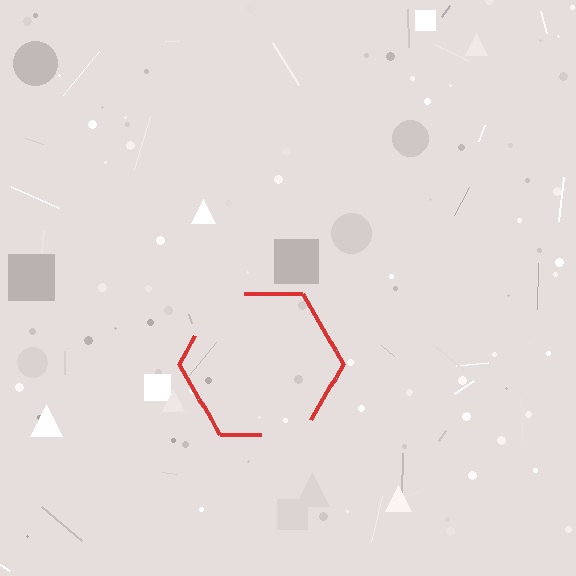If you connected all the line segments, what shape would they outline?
They would outline a hexagon.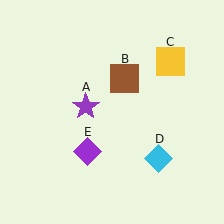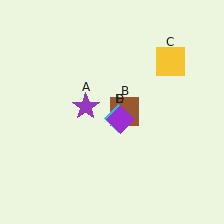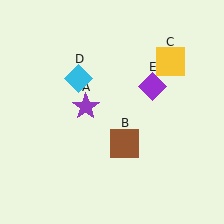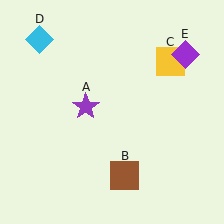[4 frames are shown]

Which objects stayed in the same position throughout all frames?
Purple star (object A) and yellow square (object C) remained stationary.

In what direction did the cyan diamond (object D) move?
The cyan diamond (object D) moved up and to the left.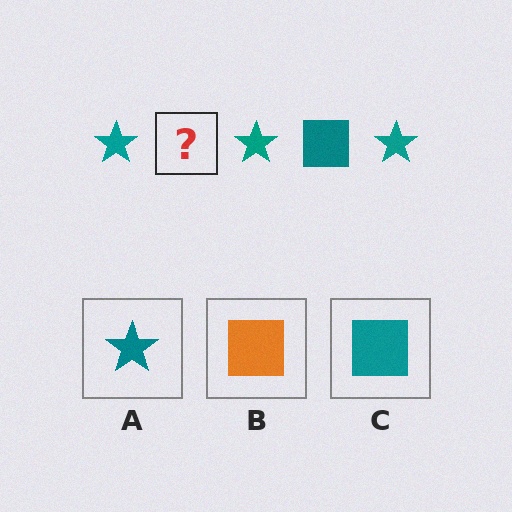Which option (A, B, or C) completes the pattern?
C.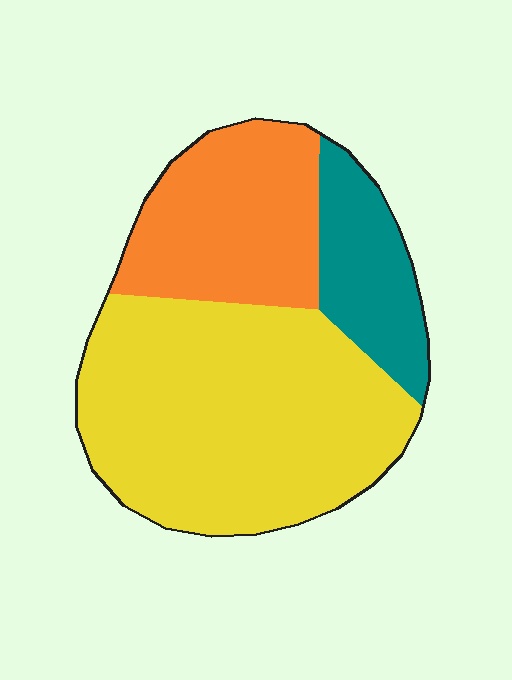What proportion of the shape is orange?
Orange covers 27% of the shape.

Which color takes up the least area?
Teal, at roughly 15%.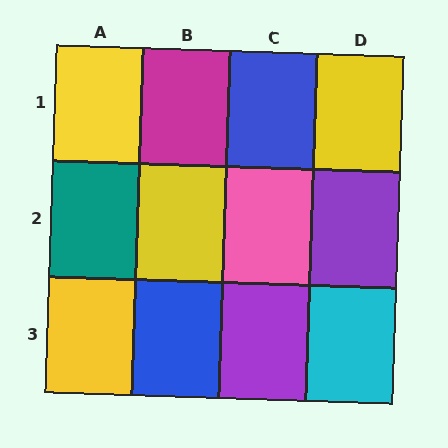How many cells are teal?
1 cell is teal.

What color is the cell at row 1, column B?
Magenta.